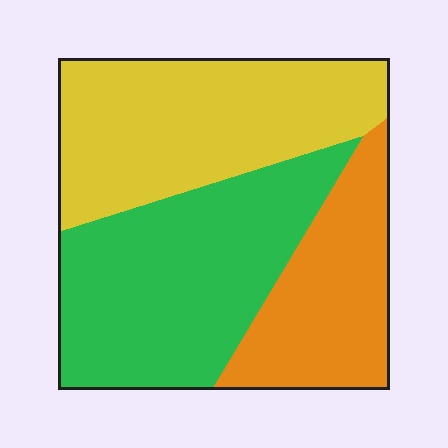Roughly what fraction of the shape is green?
Green takes up about two fifths (2/5) of the shape.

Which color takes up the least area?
Orange, at roughly 25%.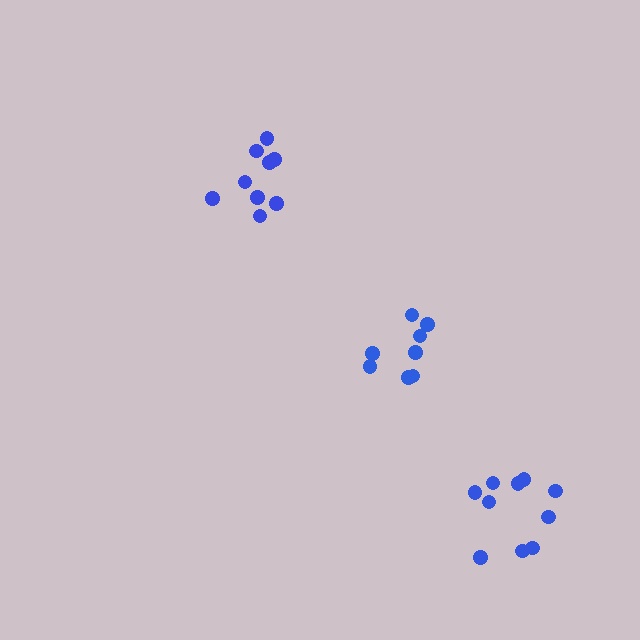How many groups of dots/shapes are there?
There are 3 groups.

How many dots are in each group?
Group 1: 8 dots, Group 2: 9 dots, Group 3: 10 dots (27 total).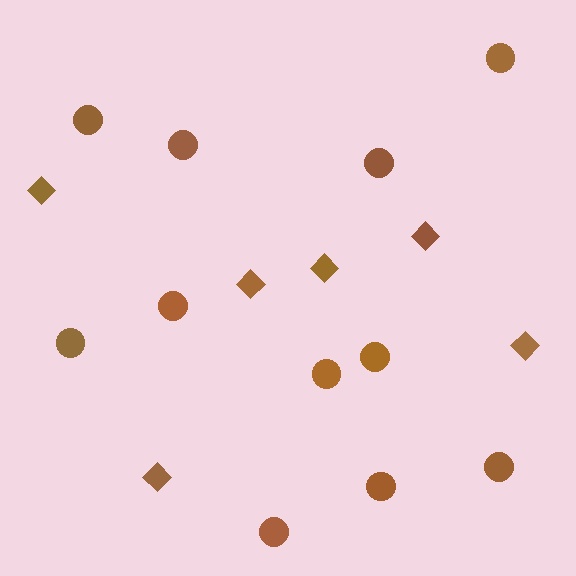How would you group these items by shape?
There are 2 groups: one group of circles (11) and one group of diamonds (6).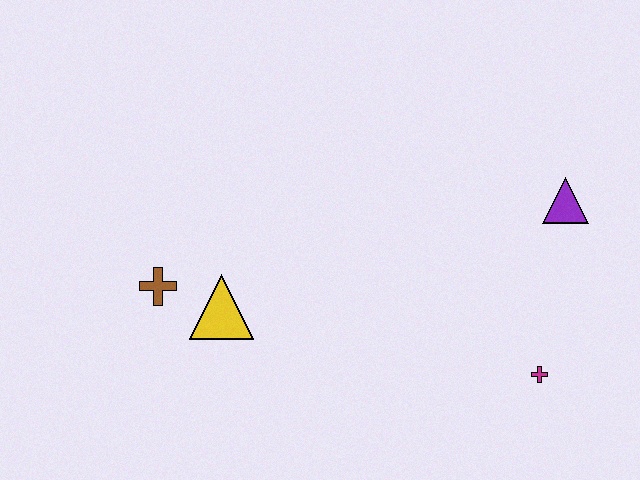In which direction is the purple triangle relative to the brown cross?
The purple triangle is to the right of the brown cross.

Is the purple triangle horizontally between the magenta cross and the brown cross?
No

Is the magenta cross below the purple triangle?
Yes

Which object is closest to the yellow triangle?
The brown cross is closest to the yellow triangle.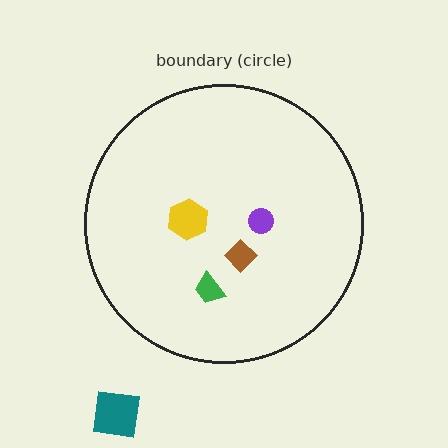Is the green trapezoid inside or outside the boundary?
Inside.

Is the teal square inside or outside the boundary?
Outside.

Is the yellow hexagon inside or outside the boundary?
Inside.